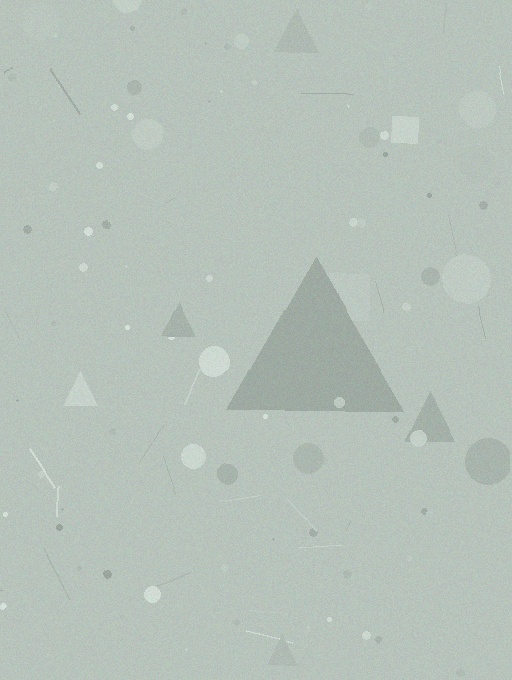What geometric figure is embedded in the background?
A triangle is embedded in the background.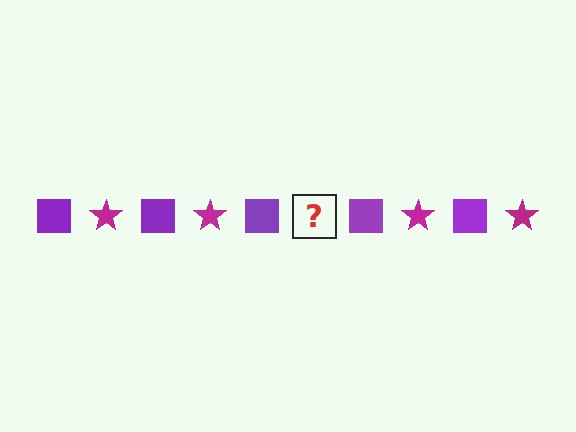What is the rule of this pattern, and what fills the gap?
The rule is that the pattern alternates between purple square and magenta star. The gap should be filled with a magenta star.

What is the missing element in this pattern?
The missing element is a magenta star.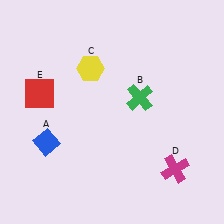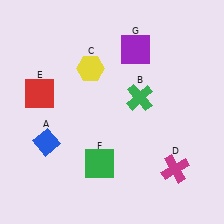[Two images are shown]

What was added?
A green square (F), a purple square (G) were added in Image 2.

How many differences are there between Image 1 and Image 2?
There are 2 differences between the two images.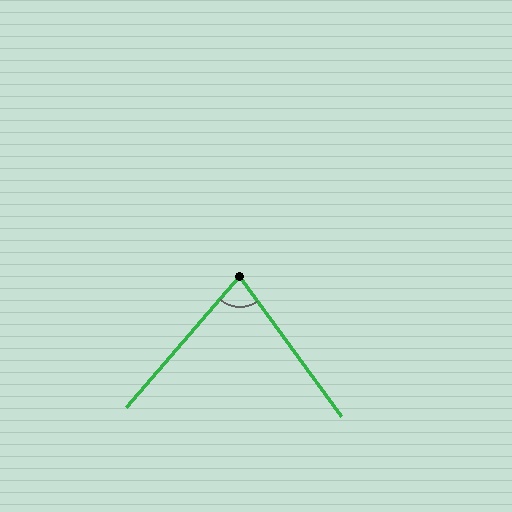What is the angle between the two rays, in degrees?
Approximately 77 degrees.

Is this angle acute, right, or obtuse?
It is acute.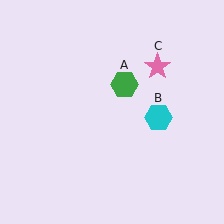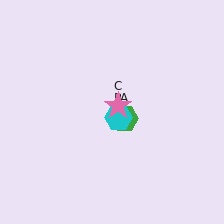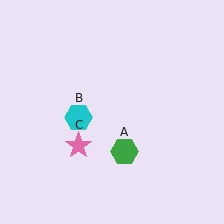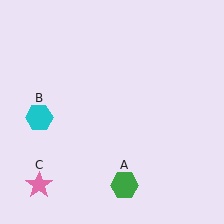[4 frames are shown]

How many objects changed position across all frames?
3 objects changed position: green hexagon (object A), cyan hexagon (object B), pink star (object C).